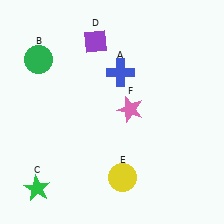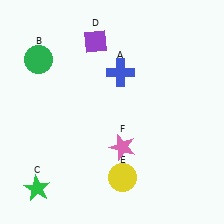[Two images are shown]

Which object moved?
The pink star (F) moved down.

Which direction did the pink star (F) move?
The pink star (F) moved down.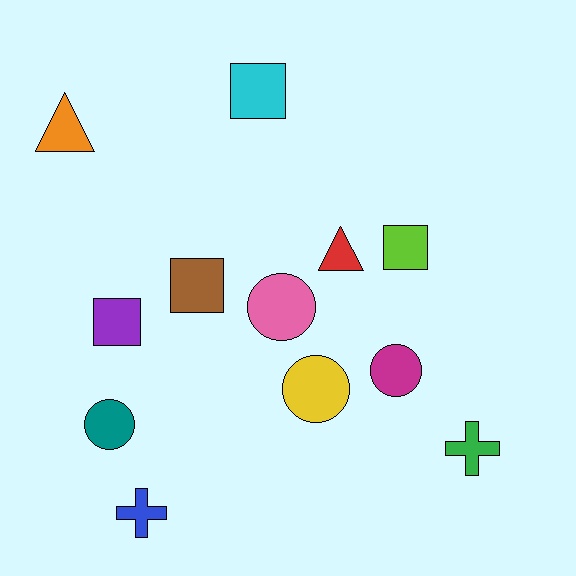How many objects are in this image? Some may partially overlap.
There are 12 objects.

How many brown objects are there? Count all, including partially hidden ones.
There is 1 brown object.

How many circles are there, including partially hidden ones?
There are 4 circles.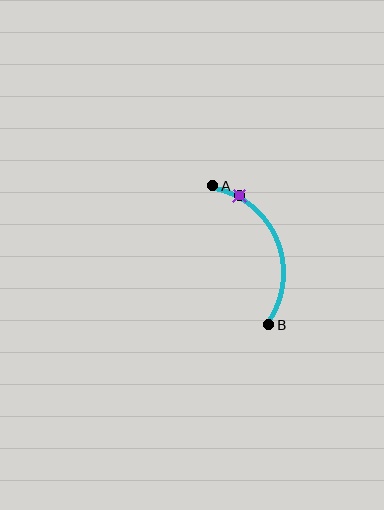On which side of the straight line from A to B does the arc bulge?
The arc bulges to the right of the straight line connecting A and B.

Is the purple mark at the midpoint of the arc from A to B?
No. The purple mark lies on the arc but is closer to endpoint A. The arc midpoint would be at the point on the curve equidistant along the arc from both A and B.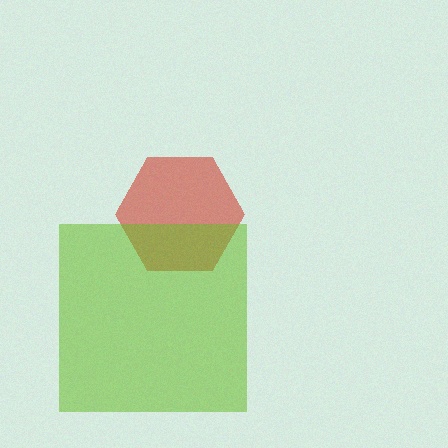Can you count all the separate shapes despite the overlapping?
Yes, there are 2 separate shapes.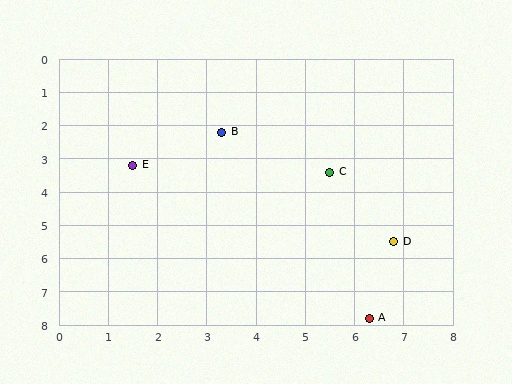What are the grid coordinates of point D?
Point D is at approximately (6.8, 5.5).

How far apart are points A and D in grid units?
Points A and D are about 2.4 grid units apart.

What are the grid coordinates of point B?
Point B is at approximately (3.3, 2.2).